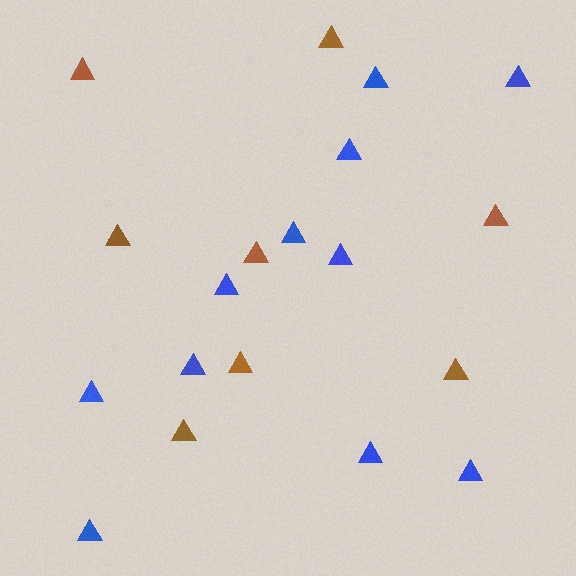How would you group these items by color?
There are 2 groups: one group of brown triangles (8) and one group of blue triangles (11).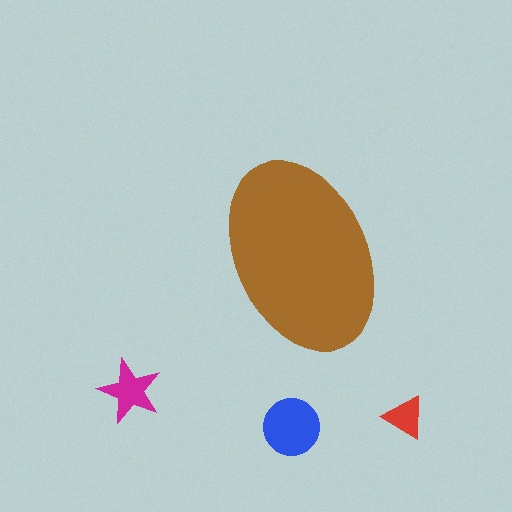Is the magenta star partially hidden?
No, the magenta star is fully visible.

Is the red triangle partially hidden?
No, the red triangle is fully visible.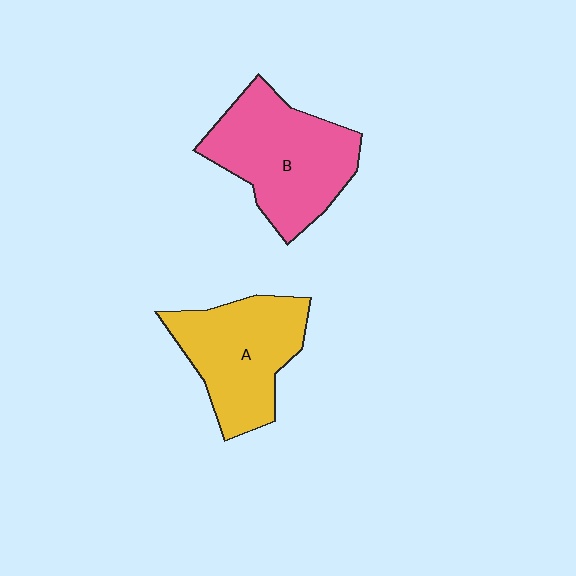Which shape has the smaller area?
Shape A (yellow).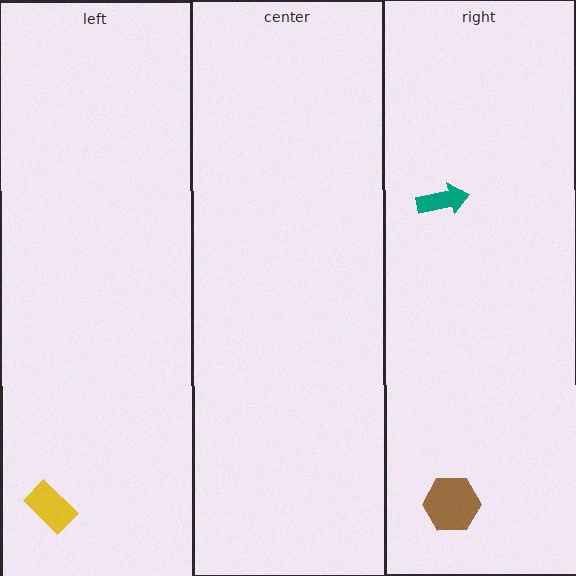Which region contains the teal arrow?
The right region.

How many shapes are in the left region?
1.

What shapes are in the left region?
The yellow rectangle.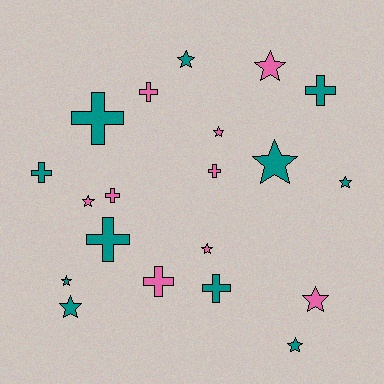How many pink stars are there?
There are 5 pink stars.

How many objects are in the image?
There are 20 objects.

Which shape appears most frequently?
Star, with 11 objects.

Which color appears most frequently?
Teal, with 11 objects.